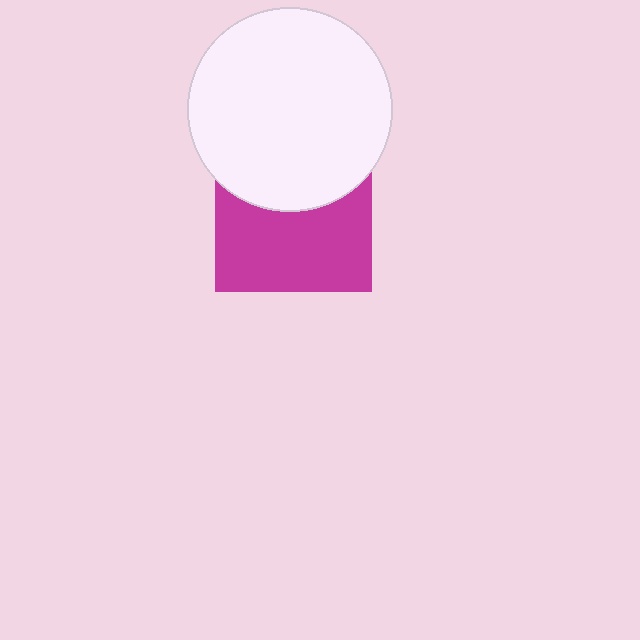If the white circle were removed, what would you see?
You would see the complete magenta square.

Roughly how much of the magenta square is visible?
About half of it is visible (roughly 58%).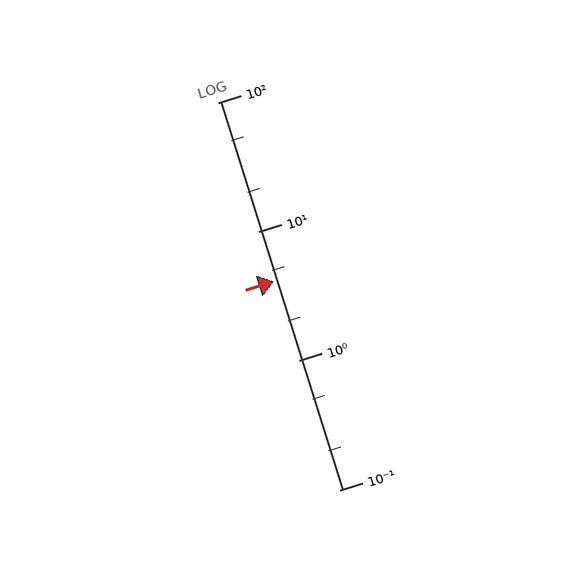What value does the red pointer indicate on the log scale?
The pointer indicates approximately 4.1.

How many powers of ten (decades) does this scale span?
The scale spans 3 decades, from 0.1 to 100.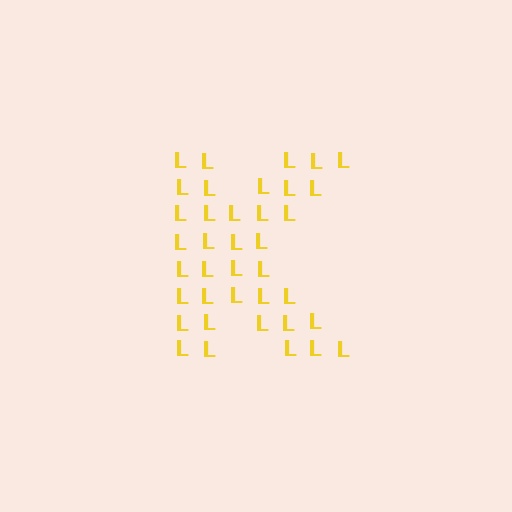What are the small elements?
The small elements are letter L's.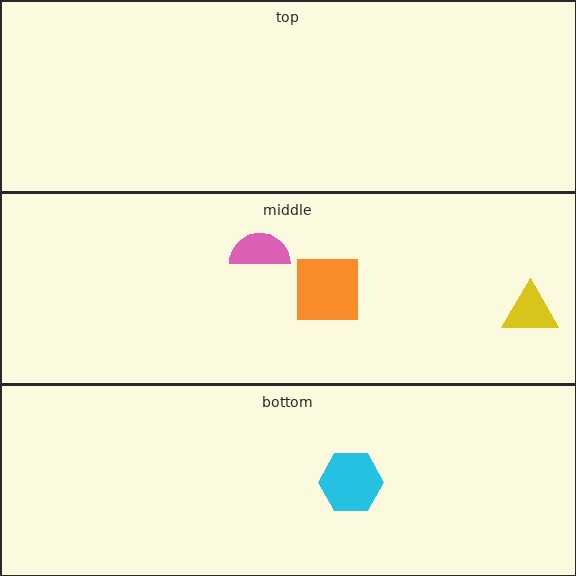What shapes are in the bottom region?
The cyan hexagon.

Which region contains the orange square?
The middle region.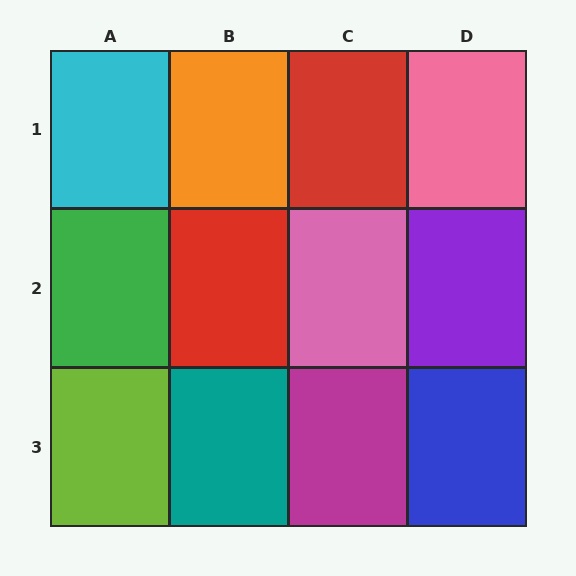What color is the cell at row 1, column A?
Cyan.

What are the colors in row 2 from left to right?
Green, red, pink, purple.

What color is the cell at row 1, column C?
Red.